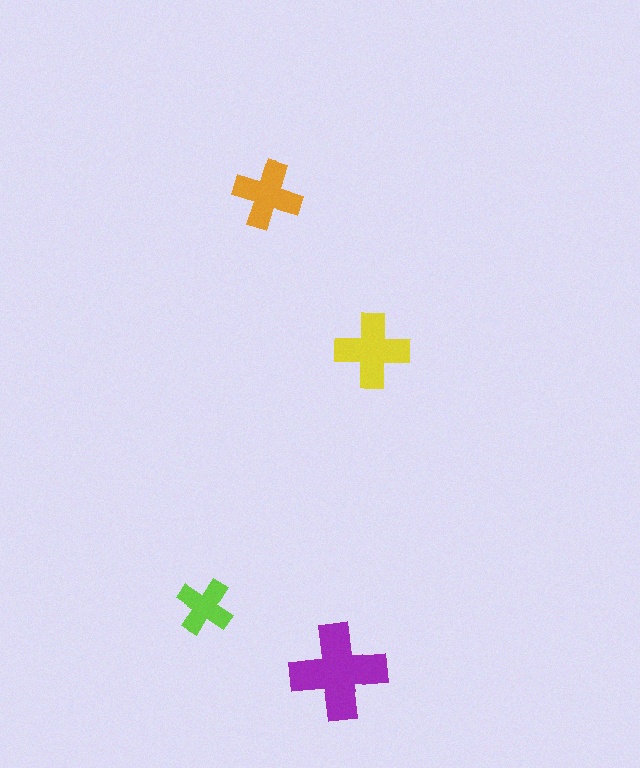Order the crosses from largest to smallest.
the purple one, the yellow one, the orange one, the lime one.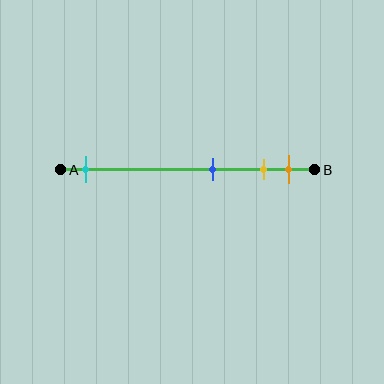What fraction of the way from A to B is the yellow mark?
The yellow mark is approximately 80% (0.8) of the way from A to B.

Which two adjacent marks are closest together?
The yellow and orange marks are the closest adjacent pair.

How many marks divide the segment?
There are 4 marks dividing the segment.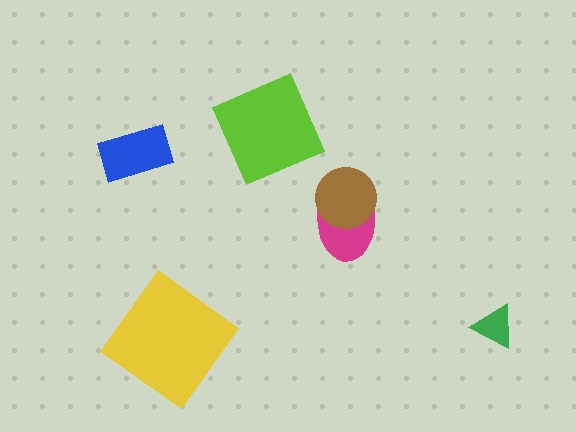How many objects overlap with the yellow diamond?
0 objects overlap with the yellow diamond.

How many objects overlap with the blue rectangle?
0 objects overlap with the blue rectangle.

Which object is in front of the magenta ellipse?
The brown circle is in front of the magenta ellipse.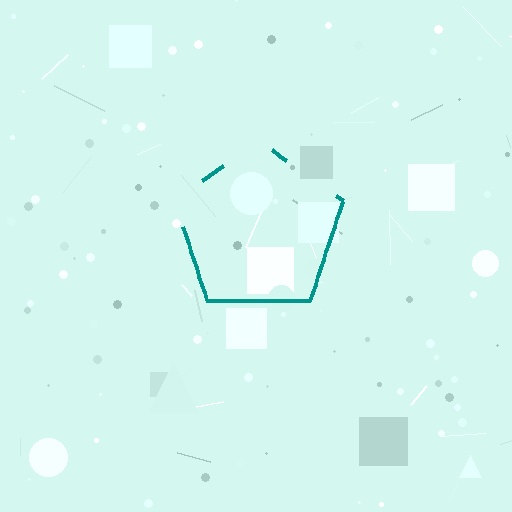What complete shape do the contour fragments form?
The contour fragments form a pentagon.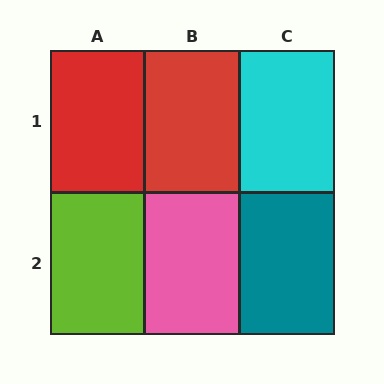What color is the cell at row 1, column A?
Red.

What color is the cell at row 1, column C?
Cyan.